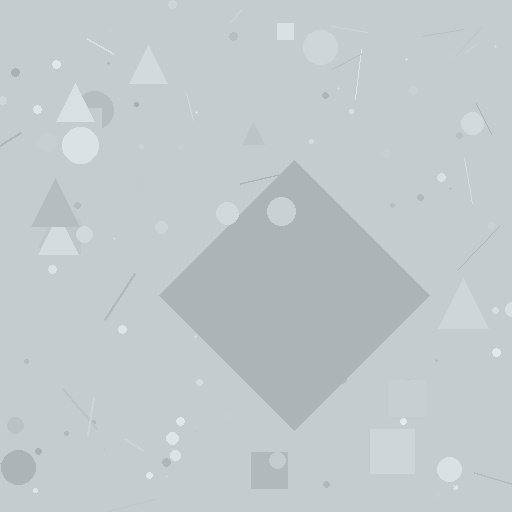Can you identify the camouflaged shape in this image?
The camouflaged shape is a diamond.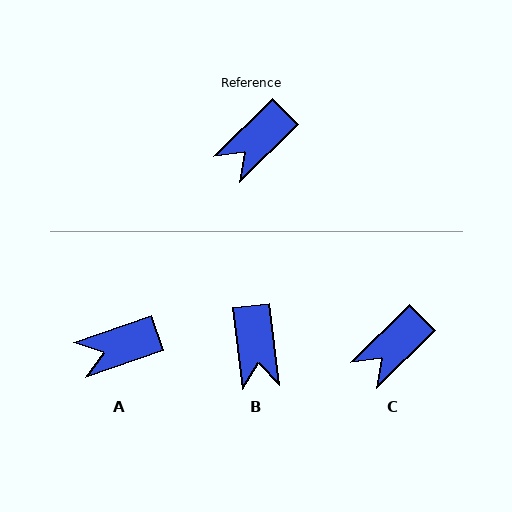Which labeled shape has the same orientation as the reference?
C.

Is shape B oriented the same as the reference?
No, it is off by about 53 degrees.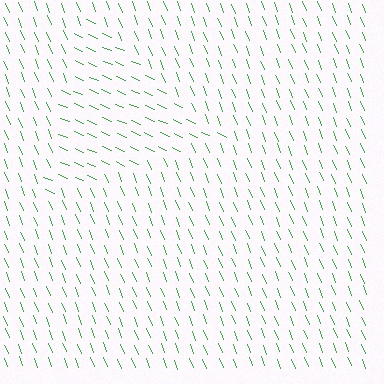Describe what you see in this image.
The image is filled with small green line segments. A triangle region in the image has lines oriented differently from the surrounding lines, creating a visible texture boundary.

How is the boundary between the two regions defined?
The boundary is defined purely by a change in line orientation (approximately 45 degrees difference). All lines are the same color and thickness.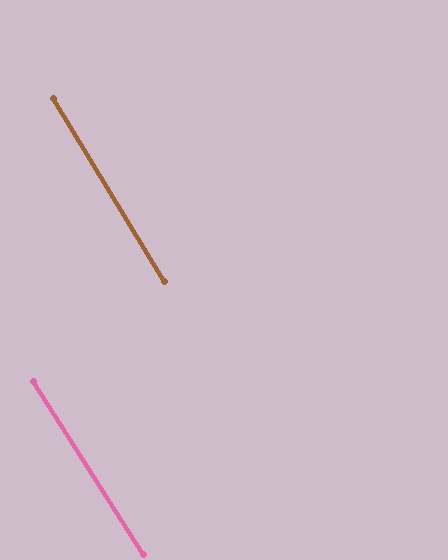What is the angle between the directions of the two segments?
Approximately 1 degree.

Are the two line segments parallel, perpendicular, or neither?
Parallel — their directions differ by only 0.9°.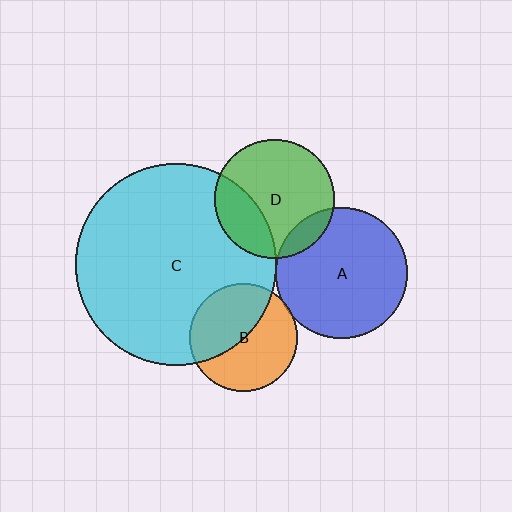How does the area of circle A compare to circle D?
Approximately 1.2 times.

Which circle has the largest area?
Circle C (cyan).